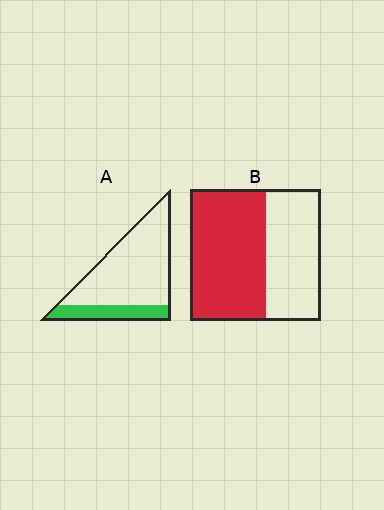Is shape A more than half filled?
No.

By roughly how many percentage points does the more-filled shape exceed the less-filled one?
By roughly 35 percentage points (B over A).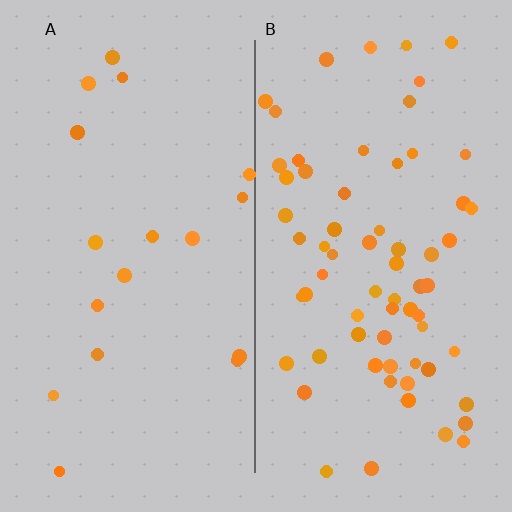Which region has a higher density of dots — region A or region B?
B (the right).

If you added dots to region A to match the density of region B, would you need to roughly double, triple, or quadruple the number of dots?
Approximately quadruple.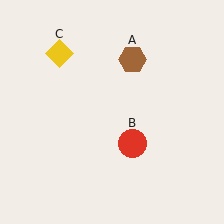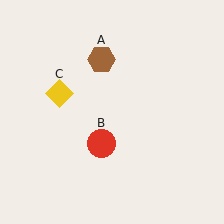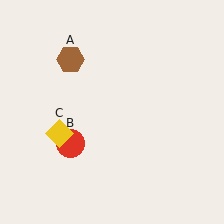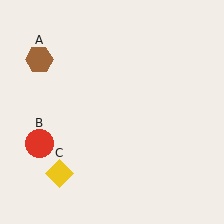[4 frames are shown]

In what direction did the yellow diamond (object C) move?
The yellow diamond (object C) moved down.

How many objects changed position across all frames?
3 objects changed position: brown hexagon (object A), red circle (object B), yellow diamond (object C).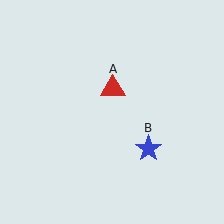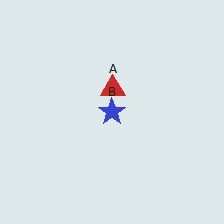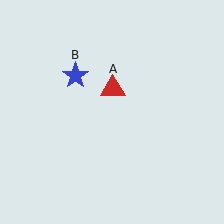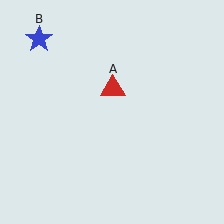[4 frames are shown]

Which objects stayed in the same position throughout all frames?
Red triangle (object A) remained stationary.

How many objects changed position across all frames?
1 object changed position: blue star (object B).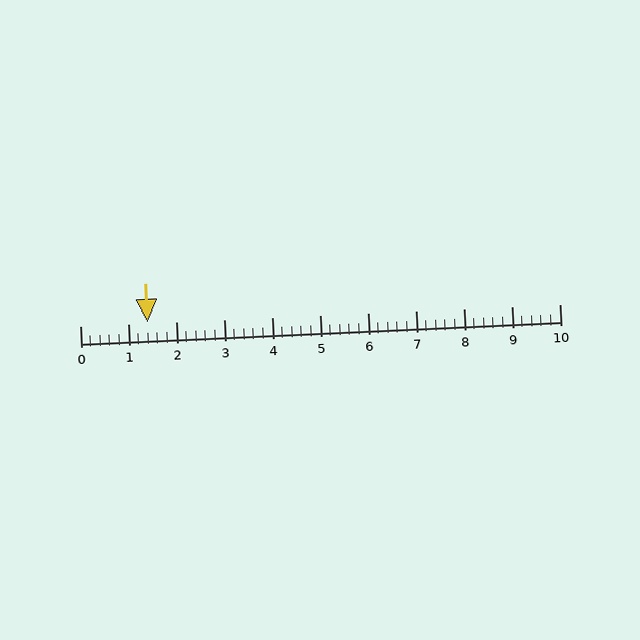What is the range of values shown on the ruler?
The ruler shows values from 0 to 10.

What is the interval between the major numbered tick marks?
The major tick marks are spaced 1 units apart.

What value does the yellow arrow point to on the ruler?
The yellow arrow points to approximately 1.4.